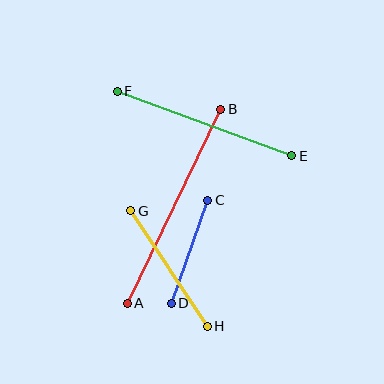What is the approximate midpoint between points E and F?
The midpoint is at approximately (205, 123) pixels.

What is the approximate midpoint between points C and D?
The midpoint is at approximately (190, 252) pixels.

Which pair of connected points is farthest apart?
Points A and B are farthest apart.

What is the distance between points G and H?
The distance is approximately 139 pixels.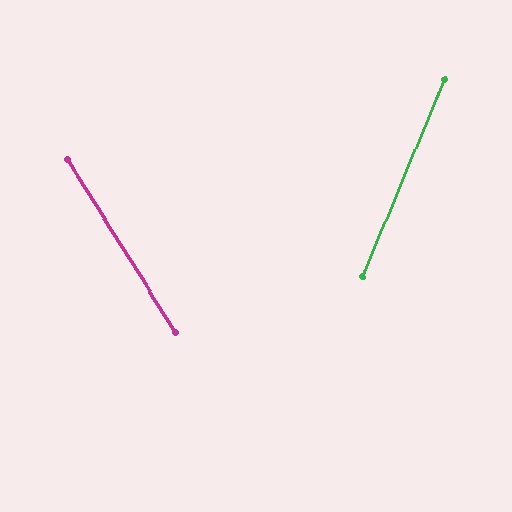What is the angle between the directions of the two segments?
Approximately 55 degrees.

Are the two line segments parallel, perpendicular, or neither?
Neither parallel nor perpendicular — they differ by about 55°.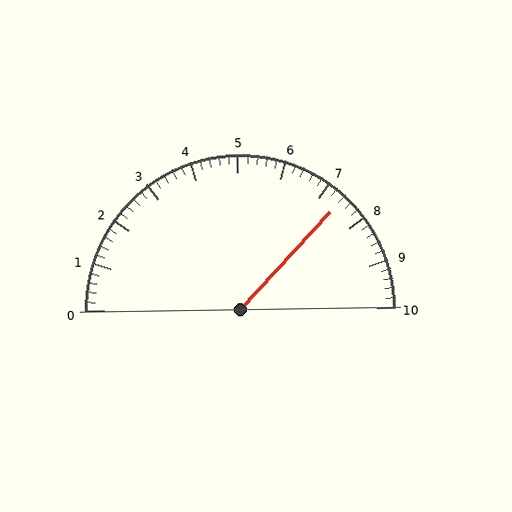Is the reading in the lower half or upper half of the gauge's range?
The reading is in the upper half of the range (0 to 10).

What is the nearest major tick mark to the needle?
The nearest major tick mark is 7.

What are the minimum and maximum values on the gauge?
The gauge ranges from 0 to 10.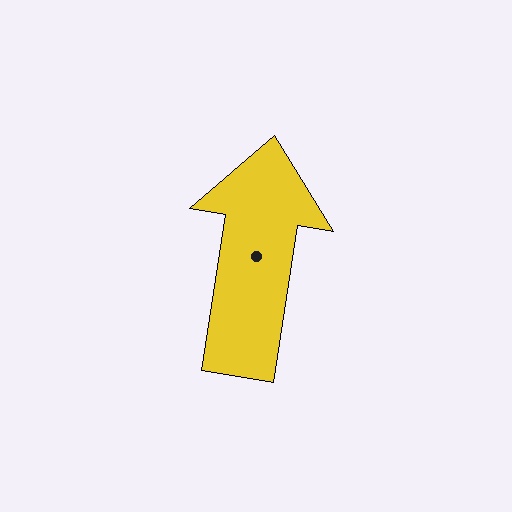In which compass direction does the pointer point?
North.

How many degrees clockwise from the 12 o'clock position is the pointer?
Approximately 9 degrees.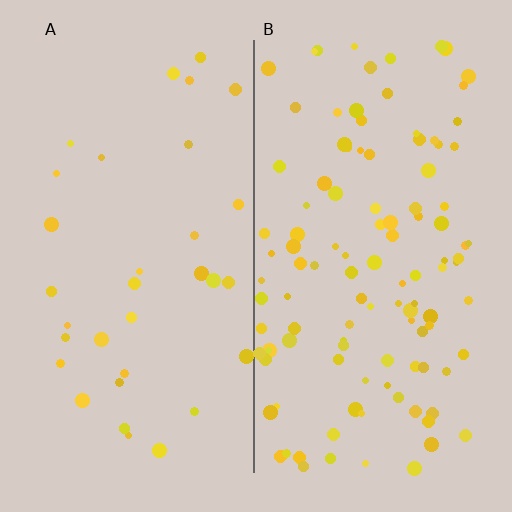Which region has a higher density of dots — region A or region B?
B (the right).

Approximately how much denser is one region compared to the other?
Approximately 3.4× — region B over region A.